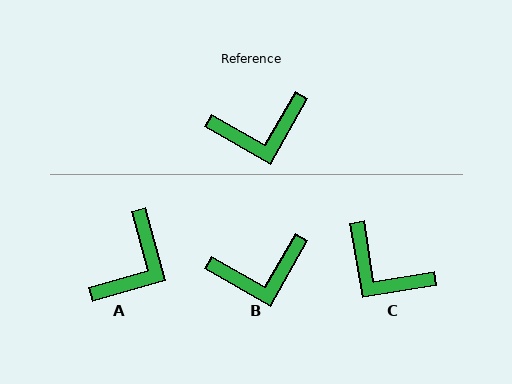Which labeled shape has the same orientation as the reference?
B.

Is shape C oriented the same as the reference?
No, it is off by about 51 degrees.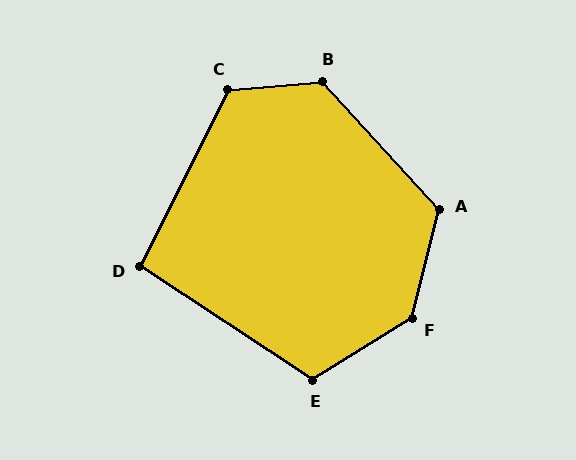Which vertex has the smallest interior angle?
D, at approximately 97 degrees.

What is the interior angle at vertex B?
Approximately 127 degrees (obtuse).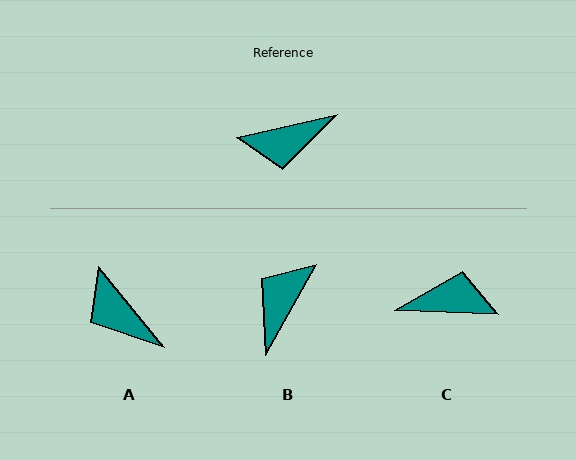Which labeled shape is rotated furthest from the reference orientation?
C, about 165 degrees away.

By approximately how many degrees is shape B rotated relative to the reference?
Approximately 132 degrees clockwise.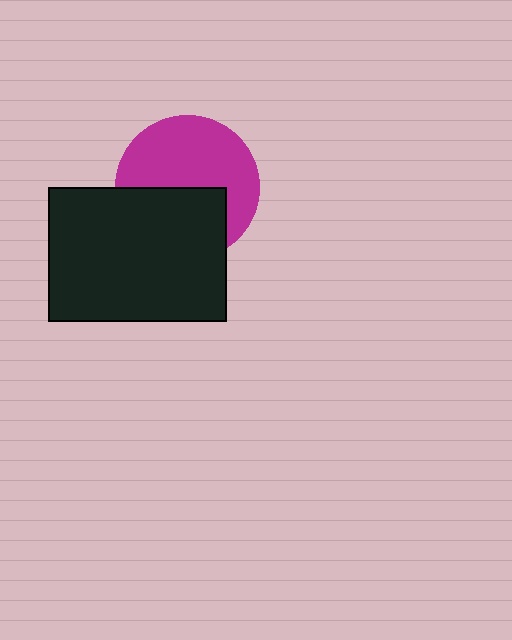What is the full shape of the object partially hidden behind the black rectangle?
The partially hidden object is a magenta circle.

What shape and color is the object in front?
The object in front is a black rectangle.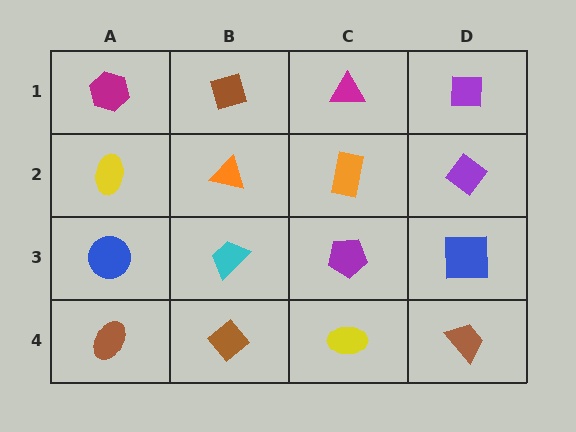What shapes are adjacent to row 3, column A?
A yellow ellipse (row 2, column A), a brown ellipse (row 4, column A), a cyan trapezoid (row 3, column B).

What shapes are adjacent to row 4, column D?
A blue square (row 3, column D), a yellow ellipse (row 4, column C).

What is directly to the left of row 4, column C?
A brown diamond.